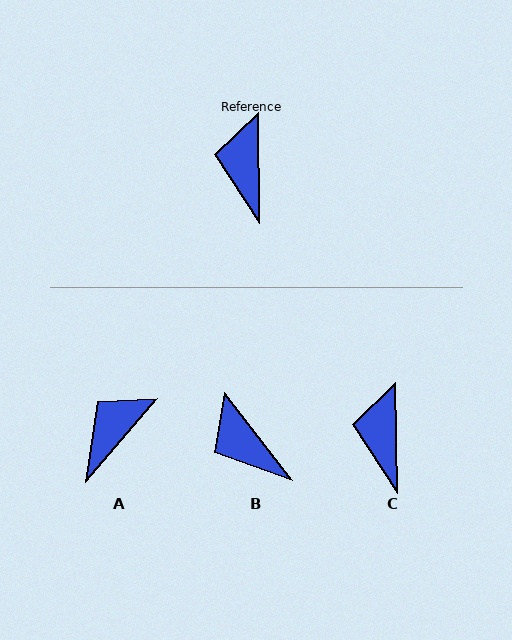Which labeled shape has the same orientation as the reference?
C.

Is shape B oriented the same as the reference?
No, it is off by about 37 degrees.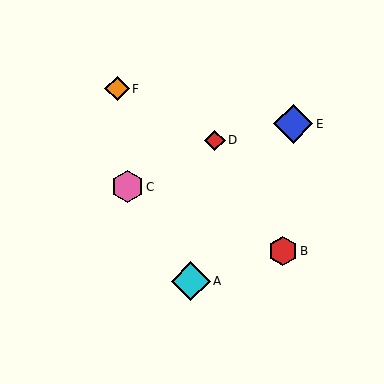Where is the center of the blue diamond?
The center of the blue diamond is at (293, 124).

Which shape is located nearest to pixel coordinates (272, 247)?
The red hexagon (labeled B) at (283, 251) is nearest to that location.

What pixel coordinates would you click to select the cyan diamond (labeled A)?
Click at (191, 281) to select the cyan diamond A.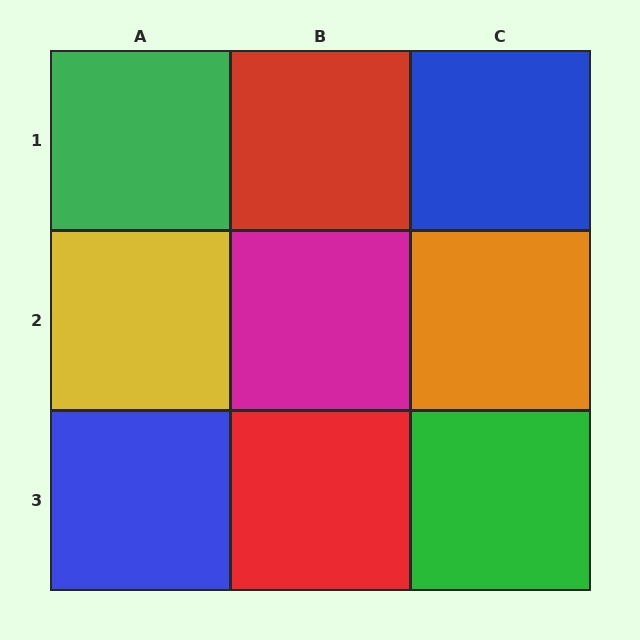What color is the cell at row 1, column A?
Green.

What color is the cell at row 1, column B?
Red.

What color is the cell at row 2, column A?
Yellow.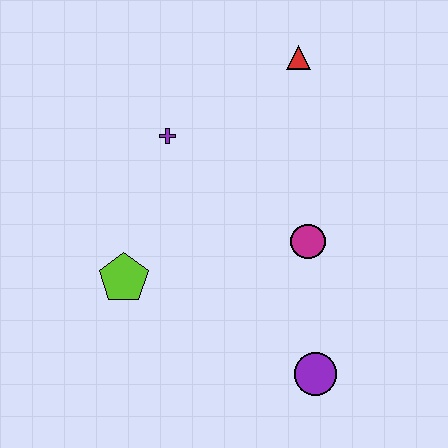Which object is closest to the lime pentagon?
The purple cross is closest to the lime pentagon.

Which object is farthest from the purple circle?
The red triangle is farthest from the purple circle.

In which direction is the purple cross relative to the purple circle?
The purple cross is above the purple circle.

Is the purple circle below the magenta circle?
Yes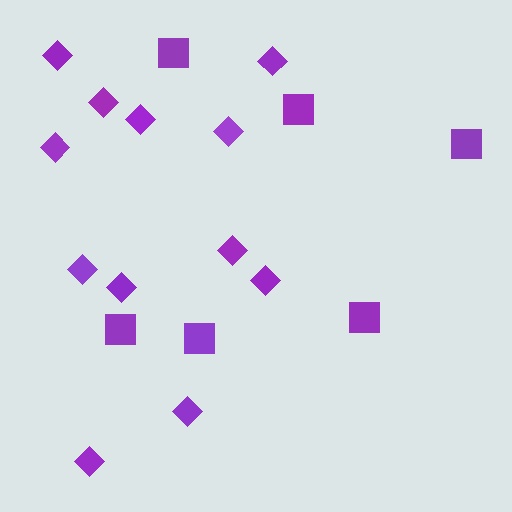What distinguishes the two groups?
There are 2 groups: one group of squares (6) and one group of diamonds (12).